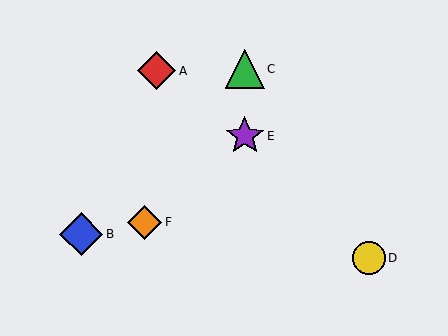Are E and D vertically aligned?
No, E is at x≈245 and D is at x≈369.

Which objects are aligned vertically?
Objects C, E are aligned vertically.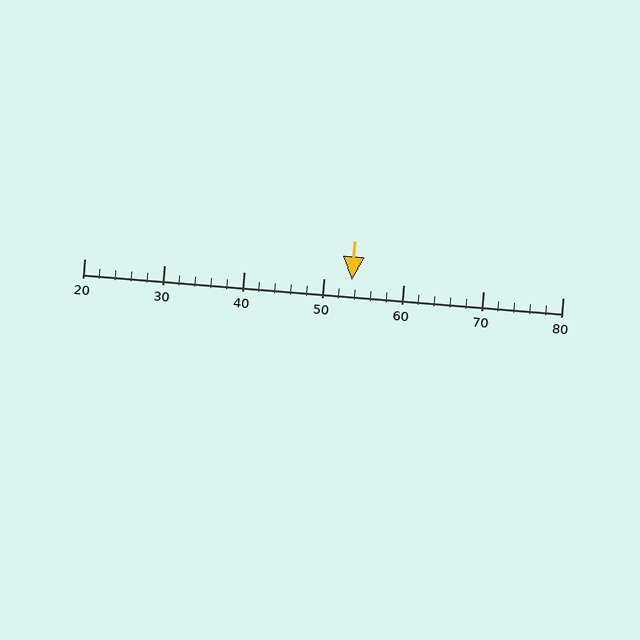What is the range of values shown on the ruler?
The ruler shows values from 20 to 80.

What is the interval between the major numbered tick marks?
The major tick marks are spaced 10 units apart.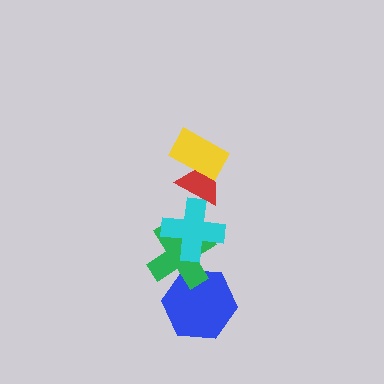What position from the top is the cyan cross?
The cyan cross is 3rd from the top.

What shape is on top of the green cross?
The cyan cross is on top of the green cross.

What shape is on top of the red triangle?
The yellow rectangle is on top of the red triangle.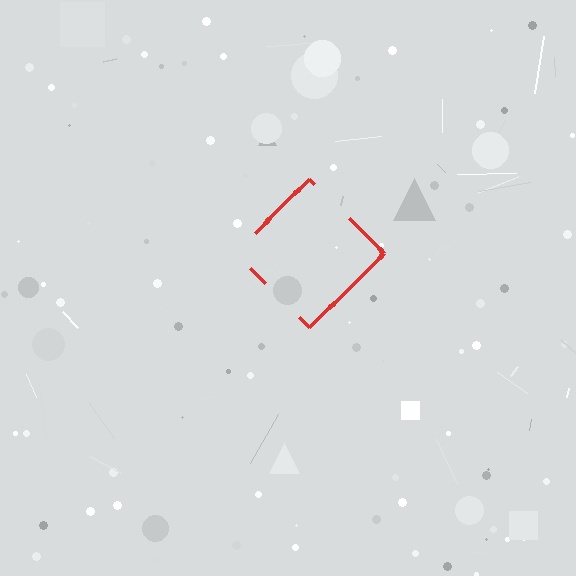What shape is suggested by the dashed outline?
The dashed outline suggests a diamond.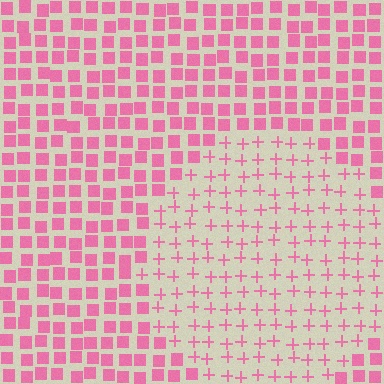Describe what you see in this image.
The image is filled with small pink elements arranged in a uniform grid. A circle-shaped region contains plus signs, while the surrounding area contains squares. The boundary is defined purely by the change in element shape.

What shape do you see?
I see a circle.